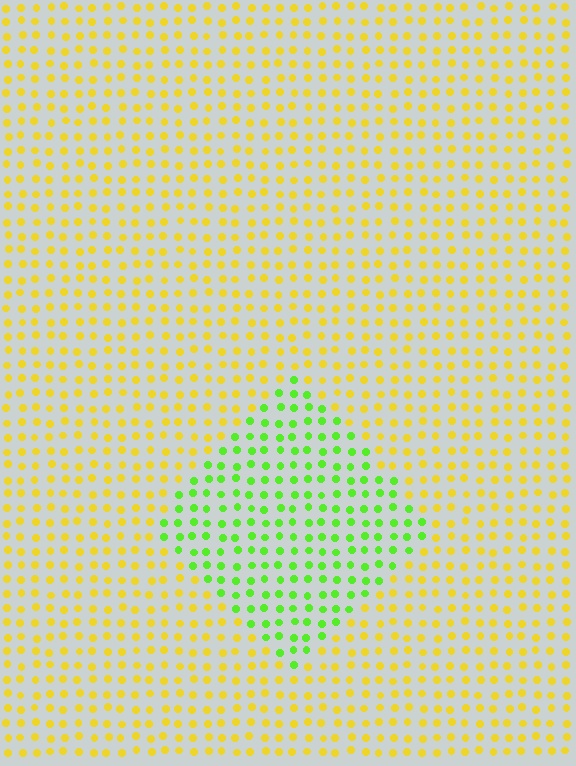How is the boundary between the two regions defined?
The boundary is defined purely by a slight shift in hue (about 54 degrees). Spacing, size, and orientation are identical on both sides.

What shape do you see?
I see a diamond.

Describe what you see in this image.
The image is filled with small yellow elements in a uniform arrangement. A diamond-shaped region is visible where the elements are tinted to a slightly different hue, forming a subtle color boundary.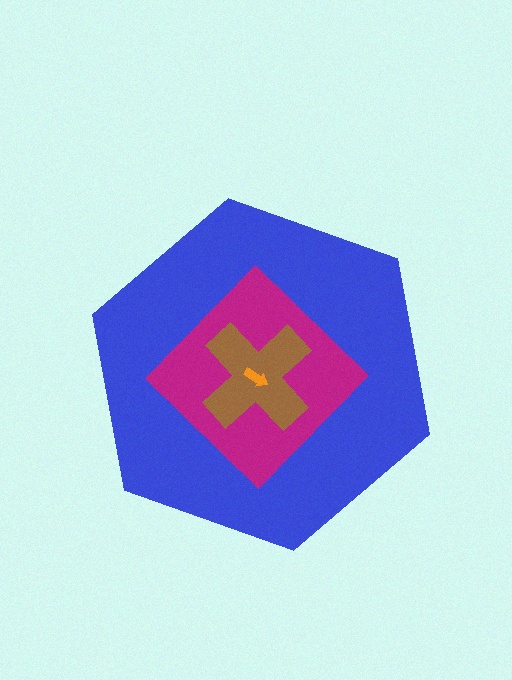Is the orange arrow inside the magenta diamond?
Yes.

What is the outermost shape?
The blue hexagon.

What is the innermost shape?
The orange arrow.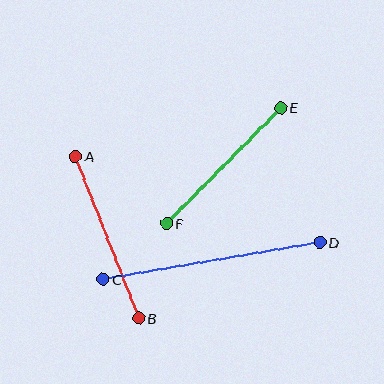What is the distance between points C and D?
The distance is approximately 220 pixels.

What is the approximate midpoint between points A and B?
The midpoint is at approximately (107, 237) pixels.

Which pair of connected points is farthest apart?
Points C and D are farthest apart.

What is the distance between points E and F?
The distance is approximately 163 pixels.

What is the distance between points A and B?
The distance is approximately 174 pixels.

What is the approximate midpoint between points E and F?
The midpoint is at approximately (224, 166) pixels.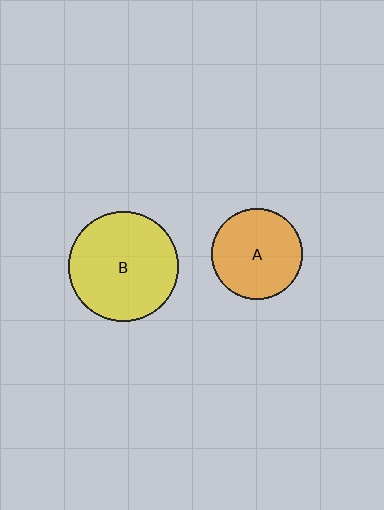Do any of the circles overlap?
No, none of the circles overlap.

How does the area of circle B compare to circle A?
Approximately 1.5 times.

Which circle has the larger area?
Circle B (yellow).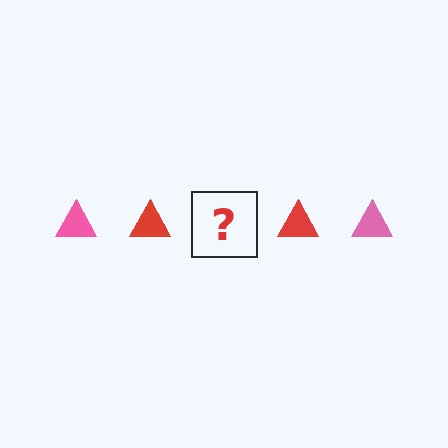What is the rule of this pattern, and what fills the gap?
The rule is that the pattern cycles through pink, red triangles. The gap should be filled with a pink triangle.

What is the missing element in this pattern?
The missing element is a pink triangle.